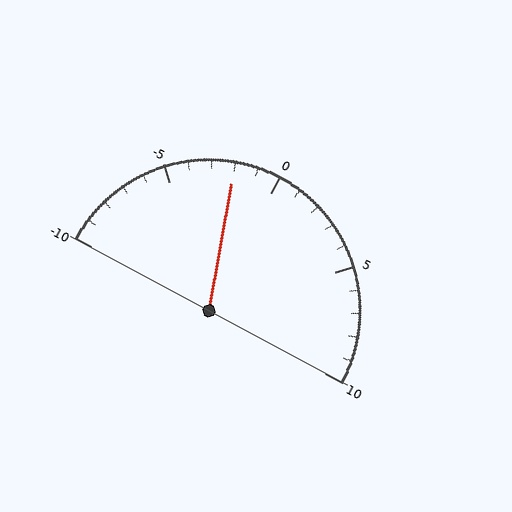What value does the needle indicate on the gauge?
The needle indicates approximately -2.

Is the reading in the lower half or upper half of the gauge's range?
The reading is in the lower half of the range (-10 to 10).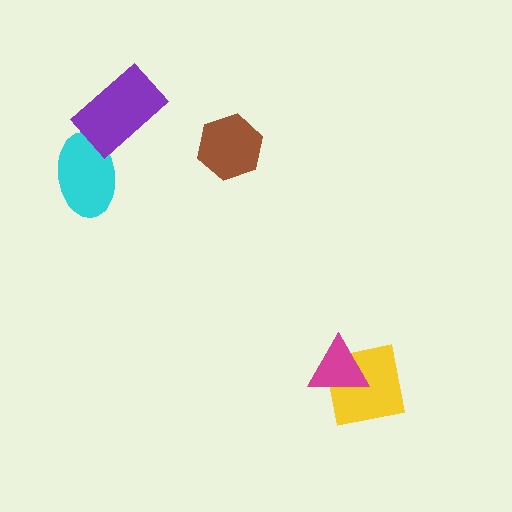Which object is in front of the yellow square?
The magenta triangle is in front of the yellow square.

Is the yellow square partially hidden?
Yes, it is partially covered by another shape.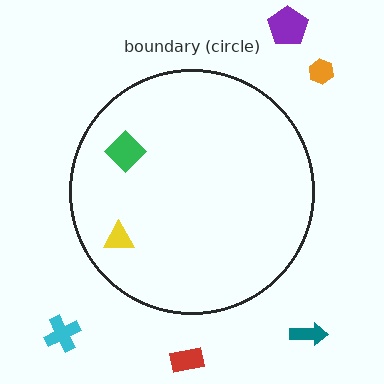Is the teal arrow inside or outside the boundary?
Outside.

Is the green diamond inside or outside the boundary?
Inside.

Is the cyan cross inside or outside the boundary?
Outside.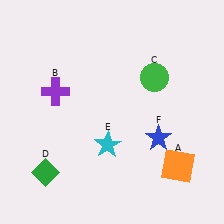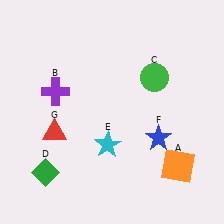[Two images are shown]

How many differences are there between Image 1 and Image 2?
There is 1 difference between the two images.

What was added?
A red triangle (G) was added in Image 2.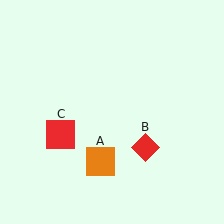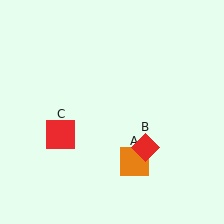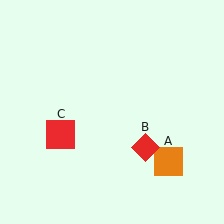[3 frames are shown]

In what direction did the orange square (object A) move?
The orange square (object A) moved right.